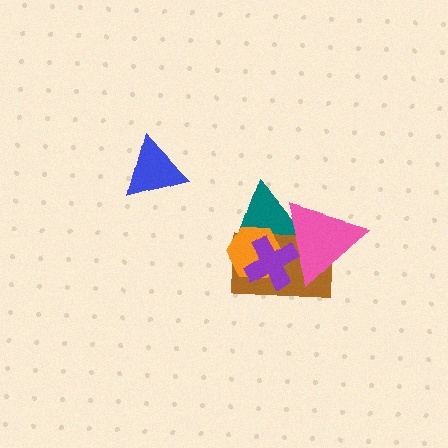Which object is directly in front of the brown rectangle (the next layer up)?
The pink triangle is directly in front of the brown rectangle.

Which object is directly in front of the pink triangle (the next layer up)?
The orange hexagon is directly in front of the pink triangle.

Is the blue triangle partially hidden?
No, no other shape covers it.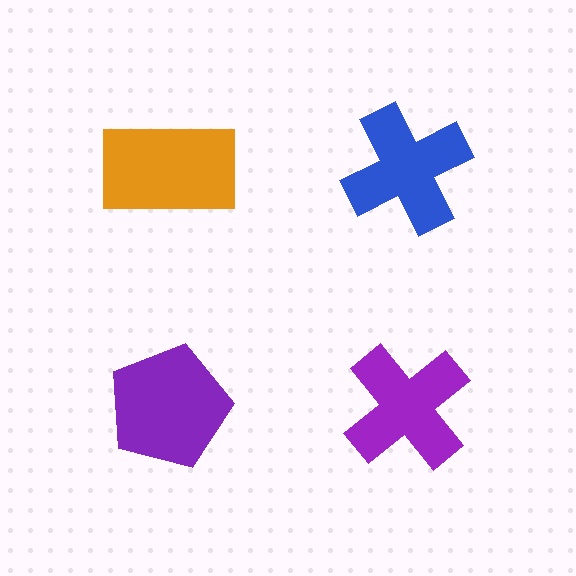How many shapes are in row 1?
2 shapes.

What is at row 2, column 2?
A purple cross.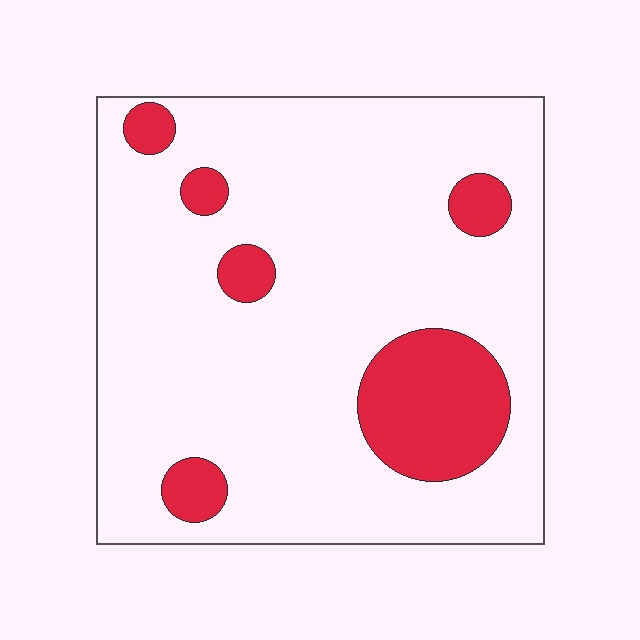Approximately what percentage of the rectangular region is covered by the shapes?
Approximately 15%.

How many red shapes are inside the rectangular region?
6.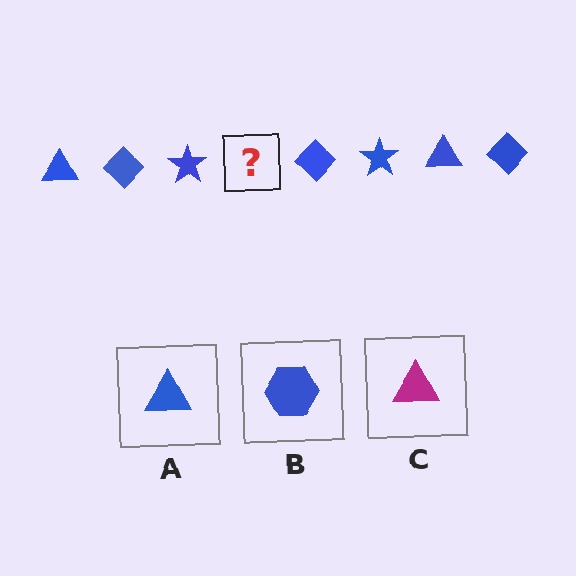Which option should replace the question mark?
Option A.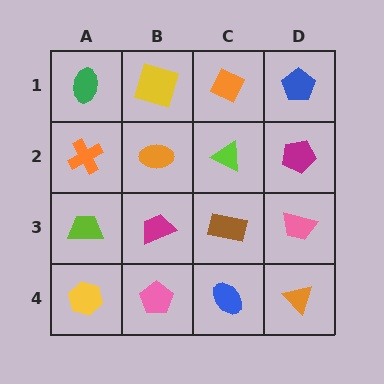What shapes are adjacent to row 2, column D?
A blue pentagon (row 1, column D), a pink trapezoid (row 3, column D), a lime triangle (row 2, column C).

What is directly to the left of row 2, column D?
A lime triangle.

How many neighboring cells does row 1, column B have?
3.